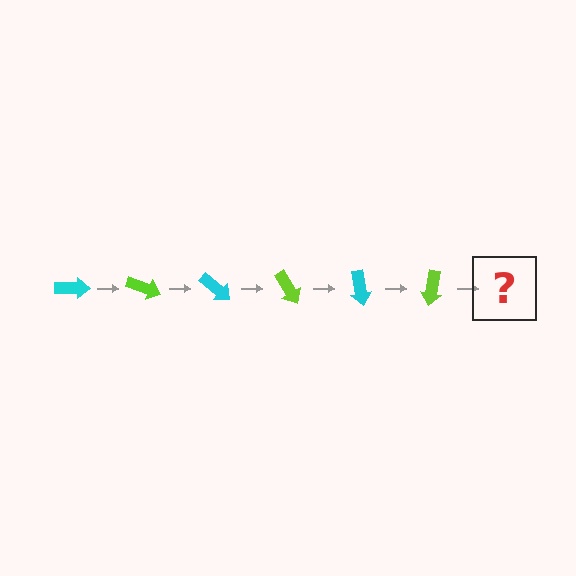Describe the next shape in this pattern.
It should be a cyan arrow, rotated 120 degrees from the start.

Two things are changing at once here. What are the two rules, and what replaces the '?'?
The two rules are that it rotates 20 degrees each step and the color cycles through cyan and lime. The '?' should be a cyan arrow, rotated 120 degrees from the start.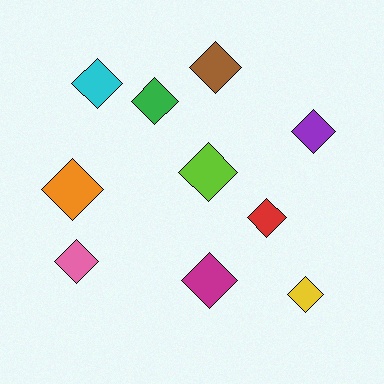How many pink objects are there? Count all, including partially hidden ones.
There is 1 pink object.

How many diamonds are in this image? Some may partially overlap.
There are 10 diamonds.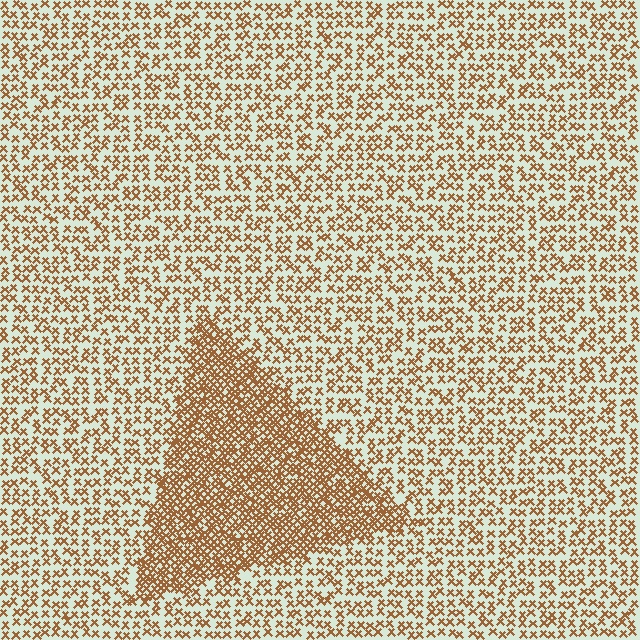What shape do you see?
I see a triangle.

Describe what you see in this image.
The image contains small brown elements arranged at two different densities. A triangle-shaped region is visible where the elements are more densely packed than the surrounding area.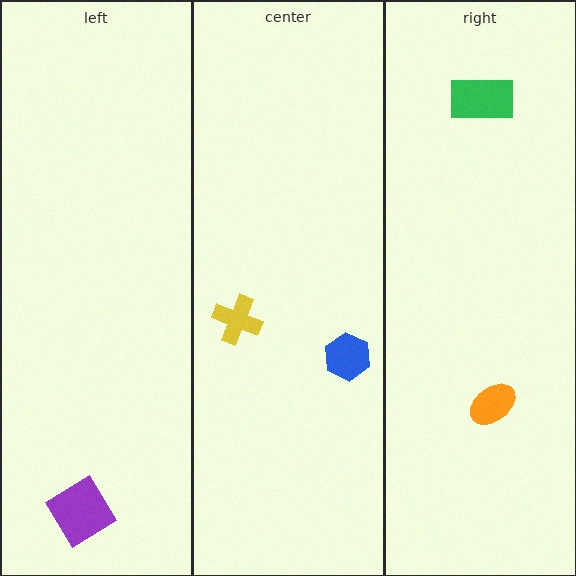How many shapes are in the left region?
1.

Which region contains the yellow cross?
The center region.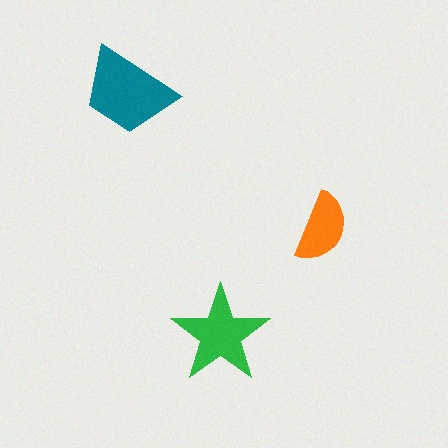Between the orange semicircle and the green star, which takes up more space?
The green star.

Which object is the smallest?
The orange semicircle.